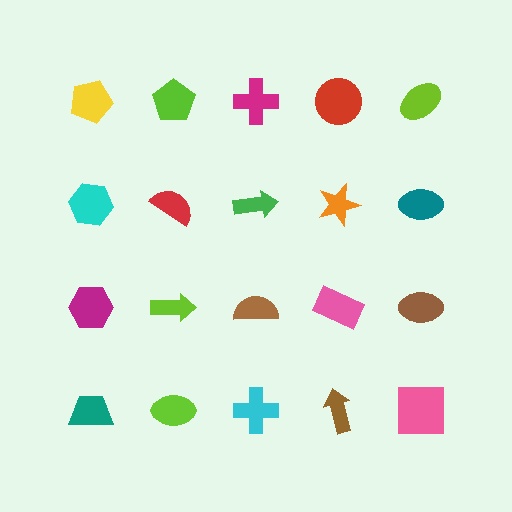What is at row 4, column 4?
A brown arrow.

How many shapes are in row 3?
5 shapes.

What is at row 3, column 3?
A brown semicircle.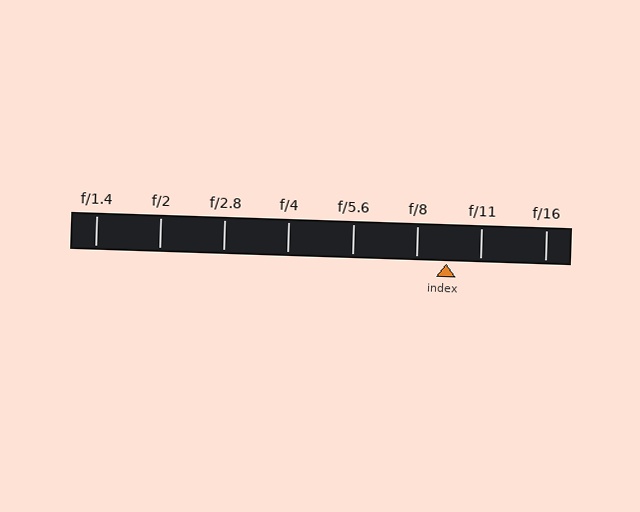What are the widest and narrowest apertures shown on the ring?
The widest aperture shown is f/1.4 and the narrowest is f/16.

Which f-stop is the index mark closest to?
The index mark is closest to f/8.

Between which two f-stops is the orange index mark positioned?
The index mark is between f/8 and f/11.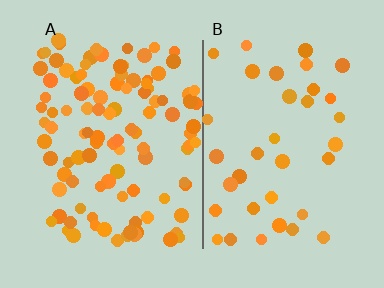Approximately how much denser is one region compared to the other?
Approximately 2.9× — region A over region B.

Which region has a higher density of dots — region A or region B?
A (the left).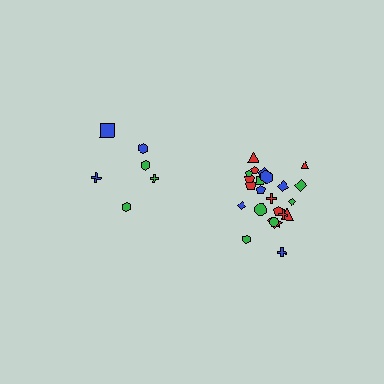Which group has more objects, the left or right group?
The right group.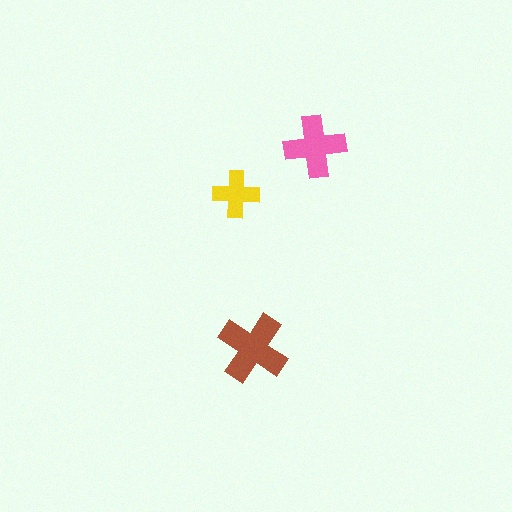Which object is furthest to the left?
The yellow cross is leftmost.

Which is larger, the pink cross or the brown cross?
The brown one.